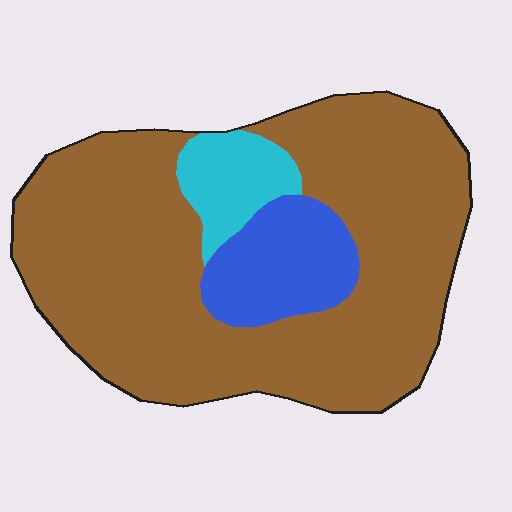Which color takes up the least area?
Cyan, at roughly 10%.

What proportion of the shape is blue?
Blue covers roughly 15% of the shape.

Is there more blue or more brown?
Brown.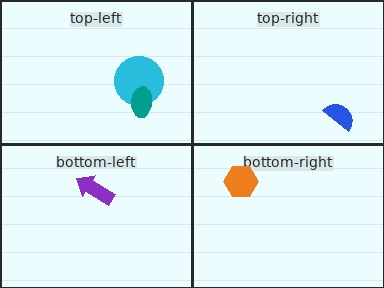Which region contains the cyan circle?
The top-left region.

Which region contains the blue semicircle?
The top-right region.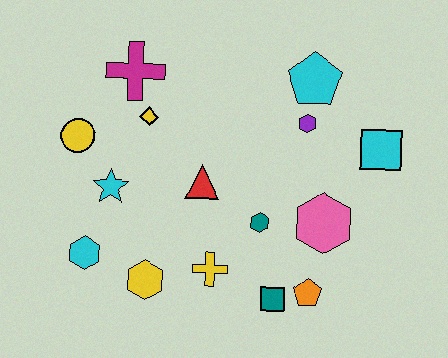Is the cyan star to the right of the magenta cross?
No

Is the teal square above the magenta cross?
No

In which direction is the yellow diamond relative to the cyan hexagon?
The yellow diamond is above the cyan hexagon.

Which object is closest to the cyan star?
The yellow circle is closest to the cyan star.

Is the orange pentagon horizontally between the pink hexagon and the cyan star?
Yes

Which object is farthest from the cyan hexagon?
The cyan square is farthest from the cyan hexagon.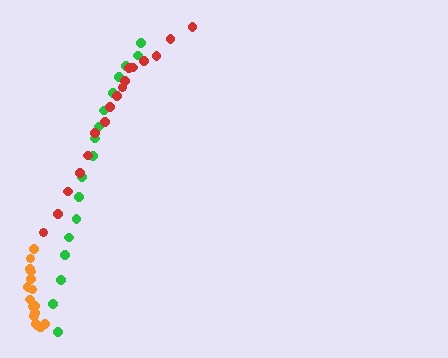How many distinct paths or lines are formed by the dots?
There are 3 distinct paths.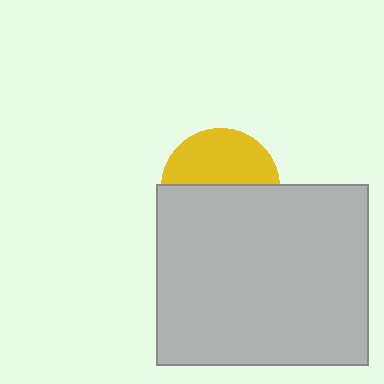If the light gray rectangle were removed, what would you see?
You would see the complete yellow circle.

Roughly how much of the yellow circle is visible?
About half of it is visible (roughly 46%).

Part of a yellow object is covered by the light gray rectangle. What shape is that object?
It is a circle.